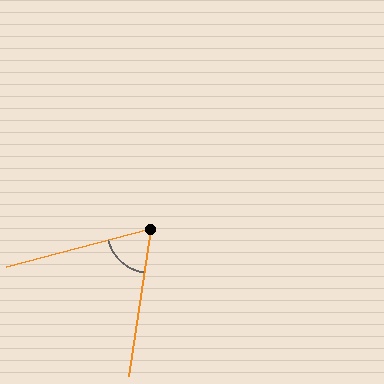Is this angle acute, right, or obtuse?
It is acute.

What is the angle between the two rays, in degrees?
Approximately 67 degrees.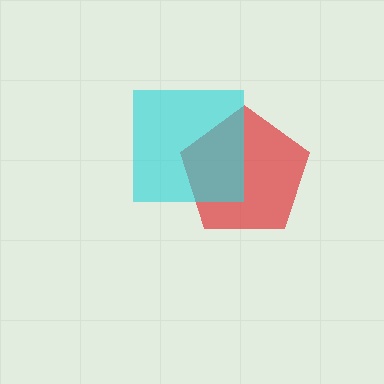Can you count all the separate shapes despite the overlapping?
Yes, there are 2 separate shapes.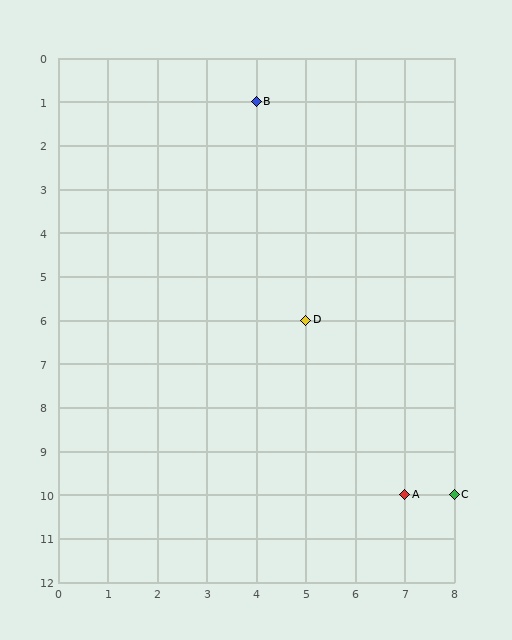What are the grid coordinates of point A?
Point A is at grid coordinates (7, 10).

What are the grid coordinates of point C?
Point C is at grid coordinates (8, 10).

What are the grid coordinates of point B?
Point B is at grid coordinates (4, 1).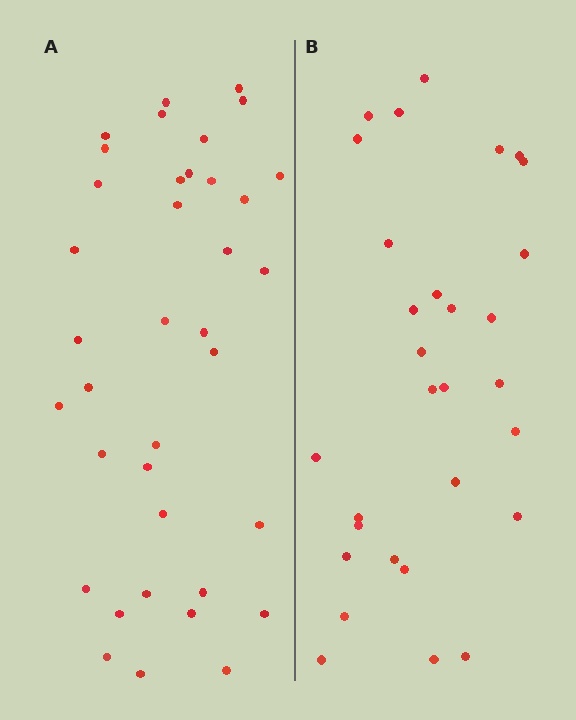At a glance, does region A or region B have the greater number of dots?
Region A (the left region) has more dots.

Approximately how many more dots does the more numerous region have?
Region A has roughly 8 or so more dots than region B.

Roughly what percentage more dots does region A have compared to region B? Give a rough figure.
About 25% more.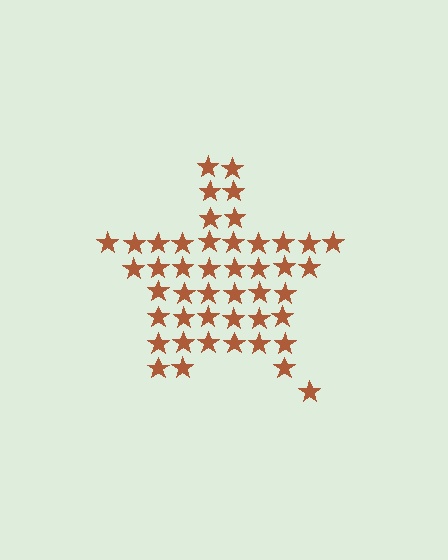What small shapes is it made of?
It is made of small stars.